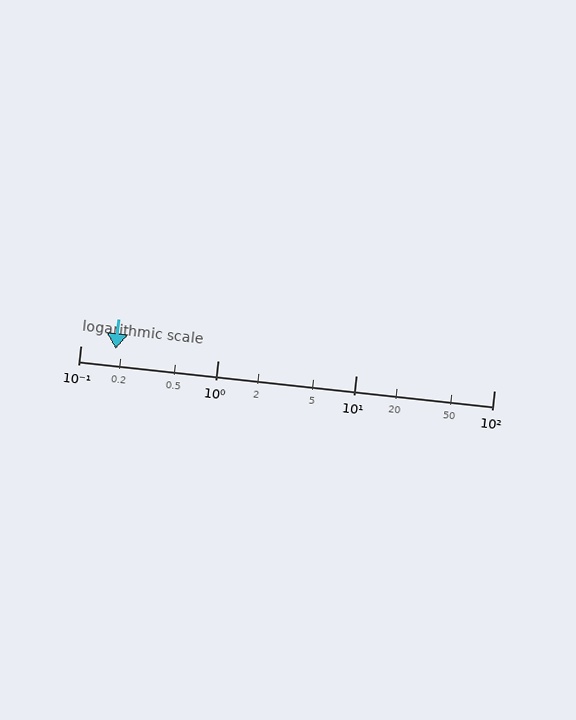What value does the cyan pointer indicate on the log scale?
The pointer indicates approximately 0.18.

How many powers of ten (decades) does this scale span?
The scale spans 3 decades, from 0.1 to 100.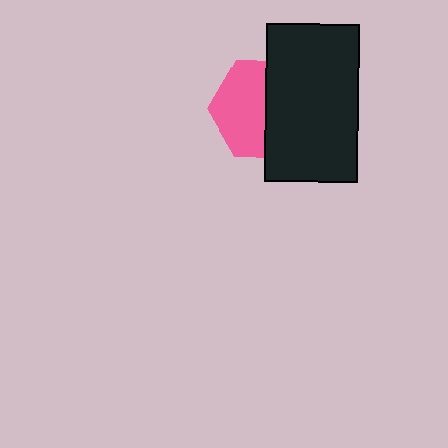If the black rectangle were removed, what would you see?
You would see the complete pink hexagon.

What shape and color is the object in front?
The object in front is a black rectangle.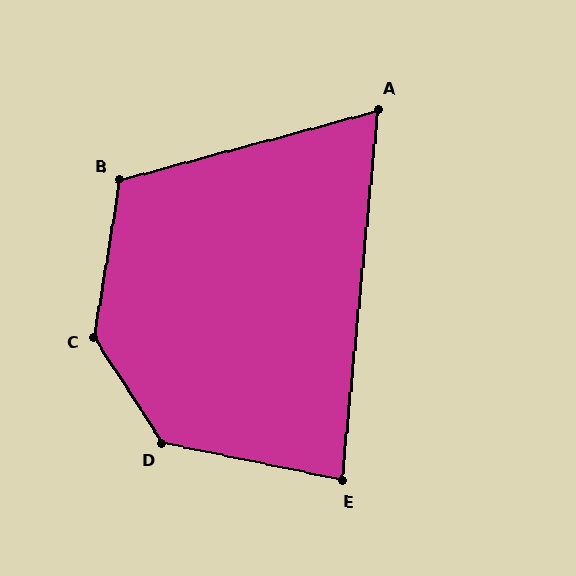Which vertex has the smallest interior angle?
A, at approximately 69 degrees.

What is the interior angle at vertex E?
Approximately 84 degrees (acute).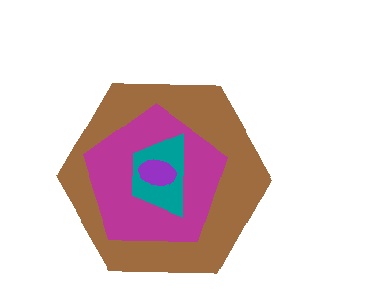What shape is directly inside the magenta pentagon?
The teal trapezoid.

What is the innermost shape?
The purple ellipse.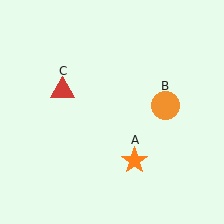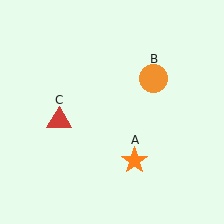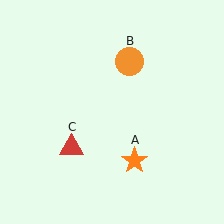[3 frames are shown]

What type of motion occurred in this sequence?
The orange circle (object B), red triangle (object C) rotated counterclockwise around the center of the scene.